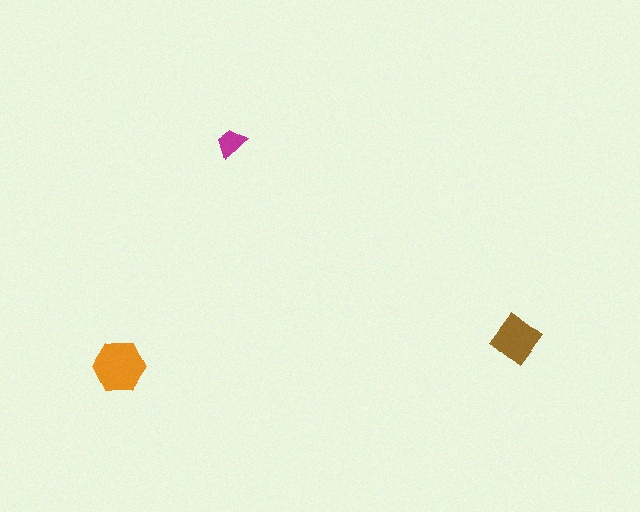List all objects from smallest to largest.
The magenta trapezoid, the brown diamond, the orange hexagon.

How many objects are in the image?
There are 3 objects in the image.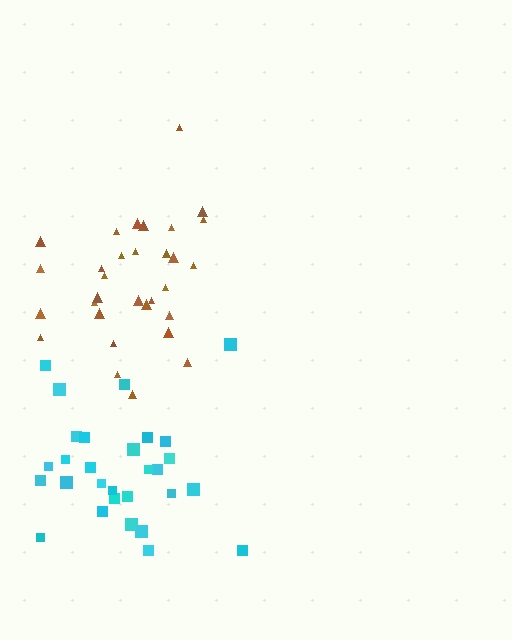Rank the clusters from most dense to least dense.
cyan, brown.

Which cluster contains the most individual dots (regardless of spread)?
Brown (31).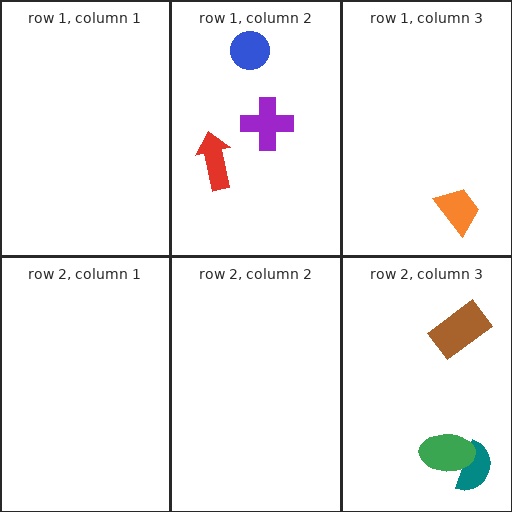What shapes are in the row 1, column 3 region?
The orange trapezoid.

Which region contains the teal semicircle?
The row 2, column 3 region.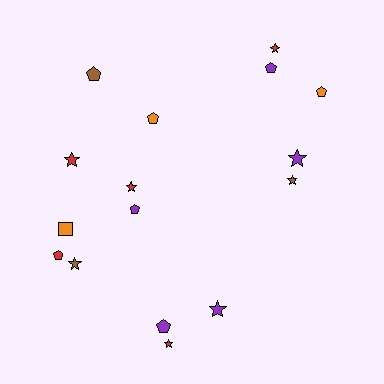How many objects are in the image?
There are 16 objects.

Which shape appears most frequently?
Star, with 8 objects.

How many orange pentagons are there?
There are 2 orange pentagons.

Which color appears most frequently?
Red, with 5 objects.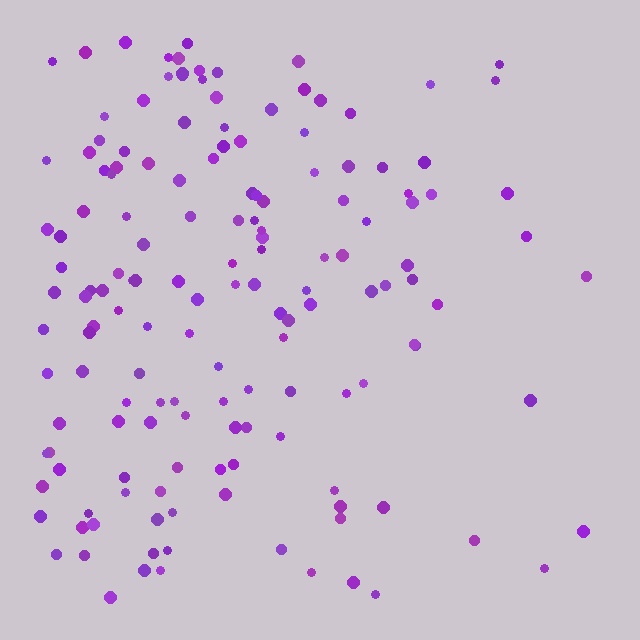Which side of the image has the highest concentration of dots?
The left.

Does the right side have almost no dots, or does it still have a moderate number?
Still a moderate number, just noticeably fewer than the left.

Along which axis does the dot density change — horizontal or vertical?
Horizontal.